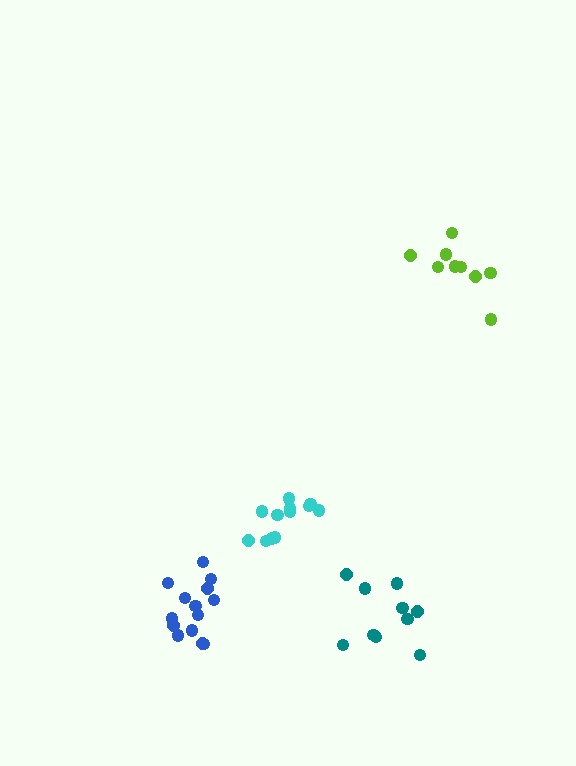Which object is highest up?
The lime cluster is topmost.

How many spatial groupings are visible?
There are 4 spatial groupings.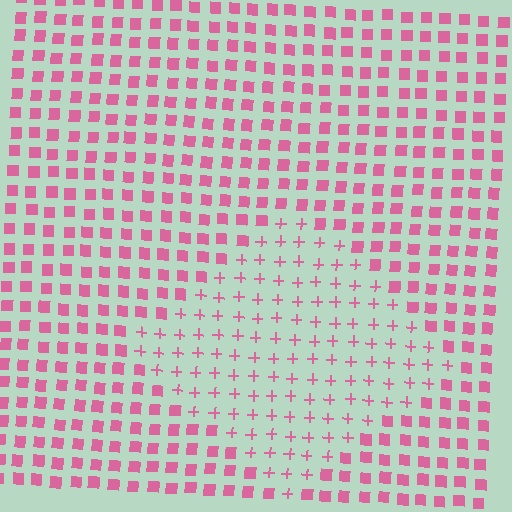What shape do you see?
I see a diamond.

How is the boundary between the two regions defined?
The boundary is defined by a change in element shape: plus signs inside vs. squares outside. All elements share the same color and spacing.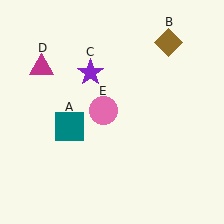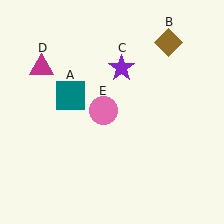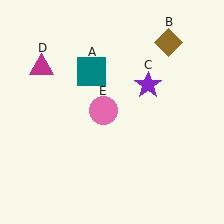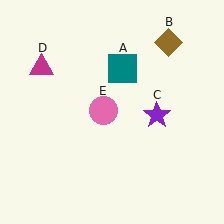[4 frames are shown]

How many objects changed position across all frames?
2 objects changed position: teal square (object A), purple star (object C).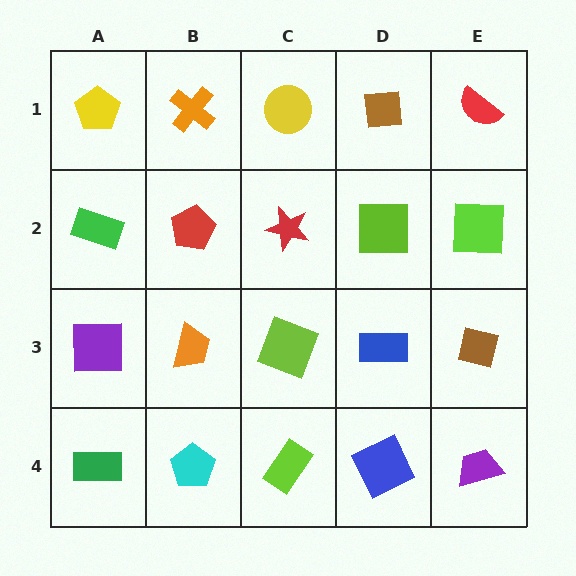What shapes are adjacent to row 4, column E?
A brown square (row 3, column E), a blue square (row 4, column D).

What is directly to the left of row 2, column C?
A red pentagon.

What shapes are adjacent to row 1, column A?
A green rectangle (row 2, column A), an orange cross (row 1, column B).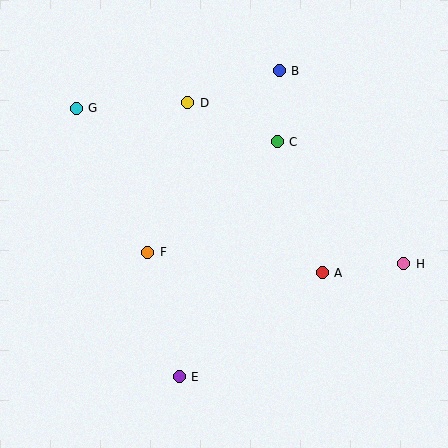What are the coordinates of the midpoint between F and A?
The midpoint between F and A is at (235, 263).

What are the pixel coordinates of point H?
Point H is at (404, 264).